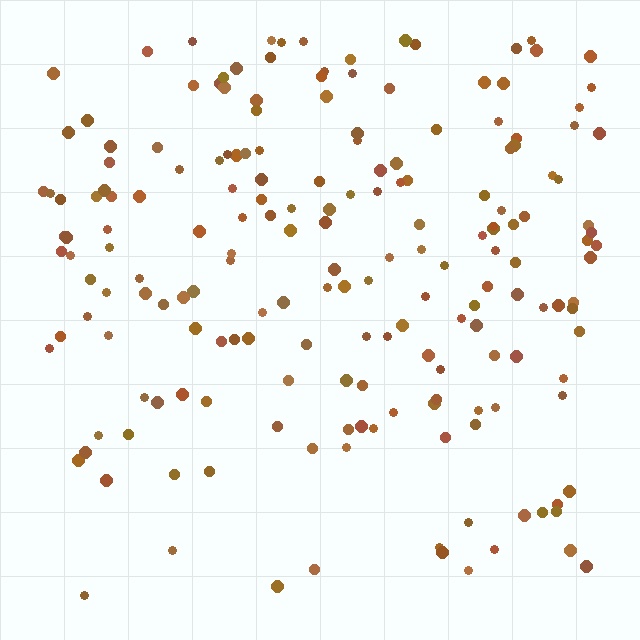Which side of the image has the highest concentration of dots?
The top.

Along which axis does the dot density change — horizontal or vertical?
Vertical.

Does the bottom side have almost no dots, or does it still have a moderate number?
Still a moderate number, just noticeably fewer than the top.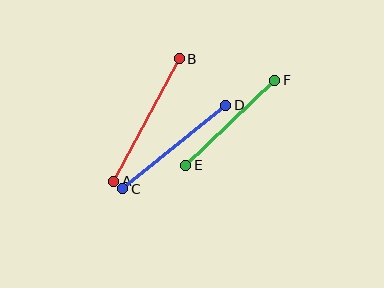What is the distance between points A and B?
The distance is approximately 139 pixels.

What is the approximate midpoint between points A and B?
The midpoint is at approximately (146, 120) pixels.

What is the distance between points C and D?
The distance is approximately 132 pixels.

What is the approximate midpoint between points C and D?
The midpoint is at approximately (174, 147) pixels.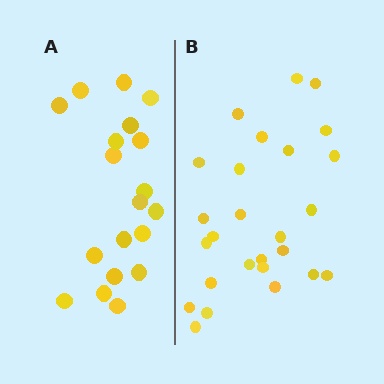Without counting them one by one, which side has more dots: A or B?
Region B (the right region) has more dots.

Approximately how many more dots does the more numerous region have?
Region B has roughly 8 or so more dots than region A.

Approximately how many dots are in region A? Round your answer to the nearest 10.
About 20 dots. (The exact count is 19, which rounds to 20.)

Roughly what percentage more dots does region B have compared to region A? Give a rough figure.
About 35% more.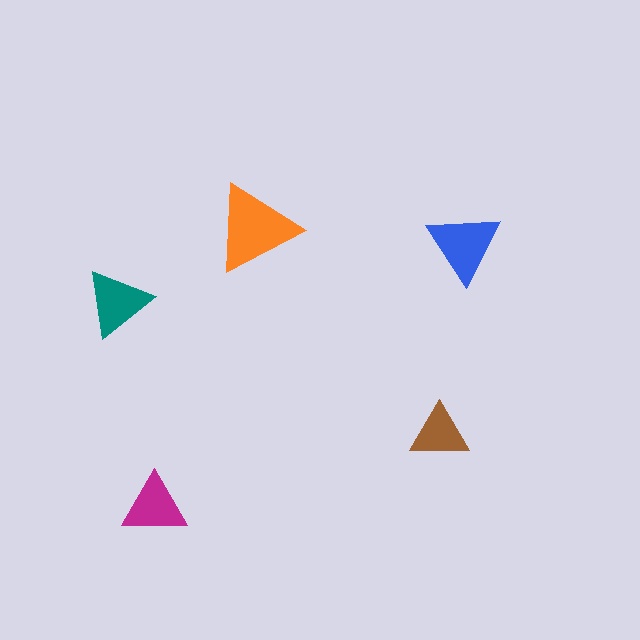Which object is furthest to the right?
The blue triangle is rightmost.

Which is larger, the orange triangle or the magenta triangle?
The orange one.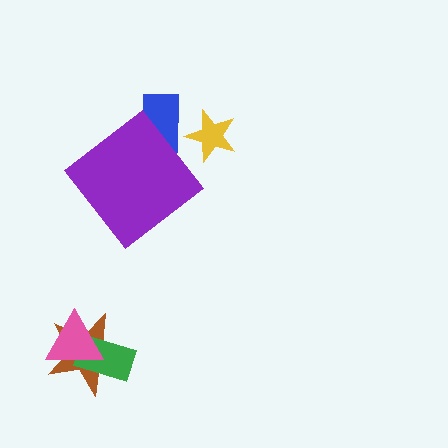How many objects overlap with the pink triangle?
2 objects overlap with the pink triangle.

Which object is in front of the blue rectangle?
The purple diamond is in front of the blue rectangle.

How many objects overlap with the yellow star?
0 objects overlap with the yellow star.